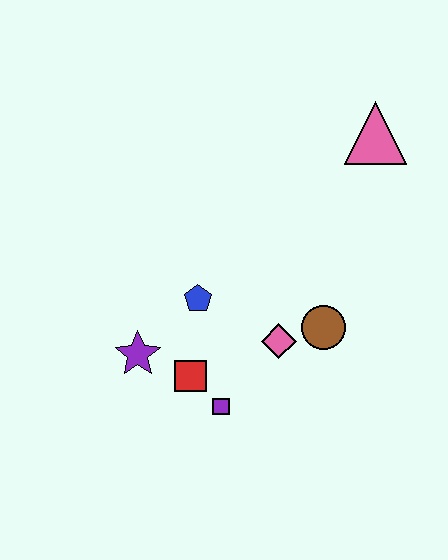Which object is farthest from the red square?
The pink triangle is farthest from the red square.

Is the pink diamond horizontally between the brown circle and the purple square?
Yes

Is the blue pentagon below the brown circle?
No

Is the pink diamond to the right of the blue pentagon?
Yes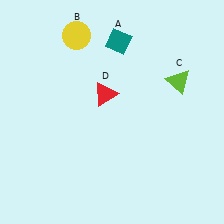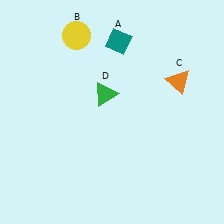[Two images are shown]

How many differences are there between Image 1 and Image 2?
There are 2 differences between the two images.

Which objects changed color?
C changed from lime to orange. D changed from red to green.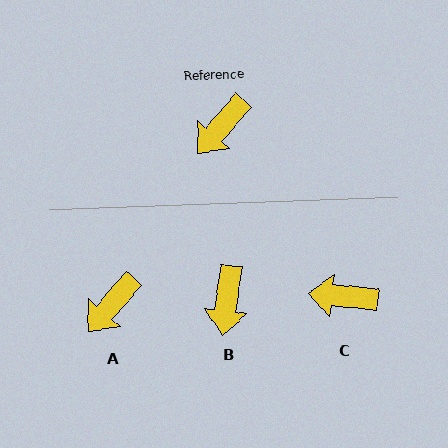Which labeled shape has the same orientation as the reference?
A.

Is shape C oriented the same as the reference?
No, it is off by about 54 degrees.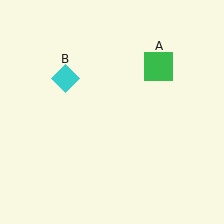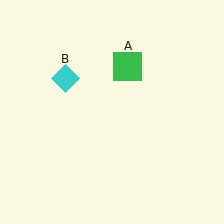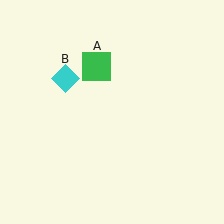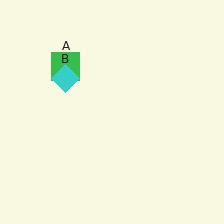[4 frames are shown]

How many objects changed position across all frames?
1 object changed position: green square (object A).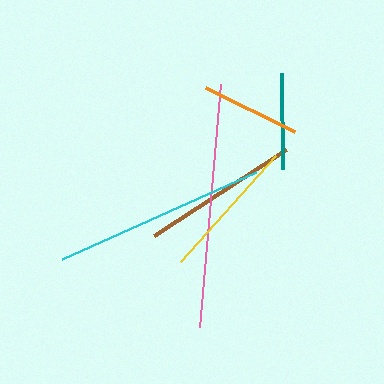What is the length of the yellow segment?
The yellow segment is approximately 143 pixels long.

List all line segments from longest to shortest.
From longest to shortest: pink, cyan, brown, yellow, orange, teal.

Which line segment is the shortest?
The teal line is the shortest at approximately 96 pixels.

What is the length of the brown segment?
The brown segment is approximately 158 pixels long.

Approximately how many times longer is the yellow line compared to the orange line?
The yellow line is approximately 1.4 times the length of the orange line.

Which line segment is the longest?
The pink line is the longest at approximately 243 pixels.